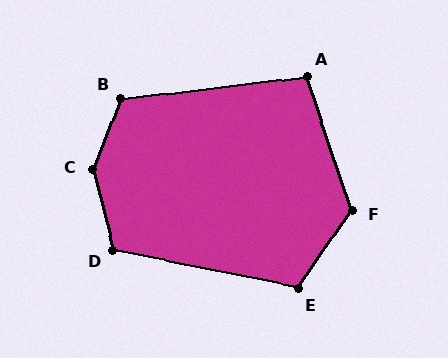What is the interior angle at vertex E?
Approximately 113 degrees (obtuse).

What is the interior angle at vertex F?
Approximately 127 degrees (obtuse).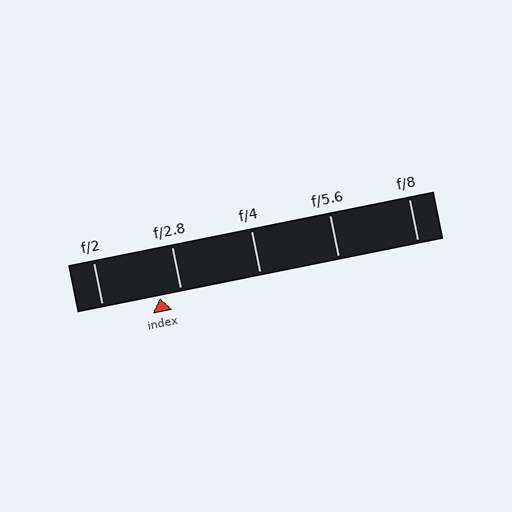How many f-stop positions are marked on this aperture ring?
There are 5 f-stop positions marked.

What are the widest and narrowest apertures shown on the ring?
The widest aperture shown is f/2 and the narrowest is f/8.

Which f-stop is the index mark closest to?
The index mark is closest to f/2.8.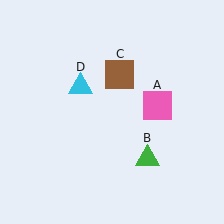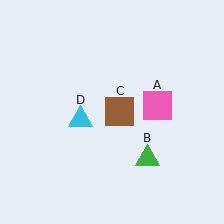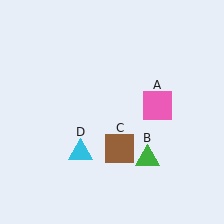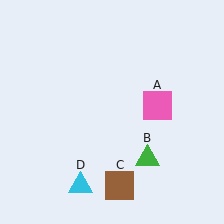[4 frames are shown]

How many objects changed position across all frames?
2 objects changed position: brown square (object C), cyan triangle (object D).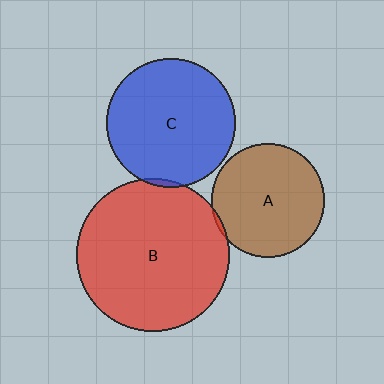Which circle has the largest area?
Circle B (red).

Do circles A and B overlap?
Yes.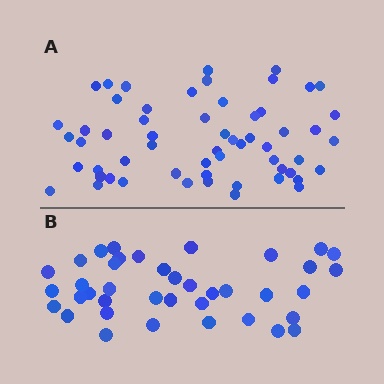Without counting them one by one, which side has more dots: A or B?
Region A (the top region) has more dots.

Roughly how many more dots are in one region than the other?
Region A has approximately 20 more dots than region B.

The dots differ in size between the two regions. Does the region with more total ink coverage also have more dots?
No. Region B has more total ink coverage because its dots are larger, but region A actually contains more individual dots. Total area can be misleading — the number of items is what matters here.